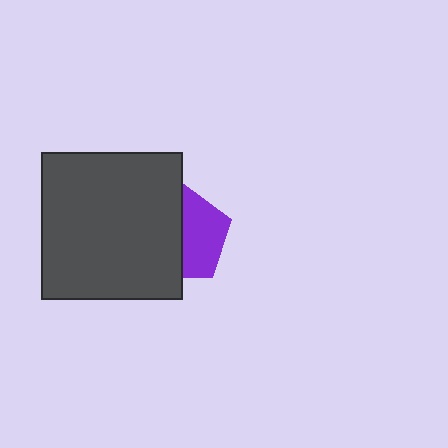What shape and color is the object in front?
The object in front is a dark gray rectangle.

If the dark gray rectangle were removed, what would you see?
You would see the complete purple pentagon.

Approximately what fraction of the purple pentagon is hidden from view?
Roughly 53% of the purple pentagon is hidden behind the dark gray rectangle.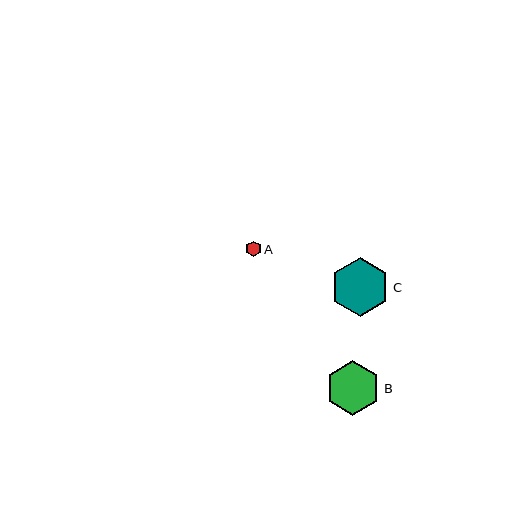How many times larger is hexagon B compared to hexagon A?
Hexagon B is approximately 3.6 times the size of hexagon A.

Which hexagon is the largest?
Hexagon C is the largest with a size of approximately 59 pixels.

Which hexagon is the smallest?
Hexagon A is the smallest with a size of approximately 15 pixels.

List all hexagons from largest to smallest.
From largest to smallest: C, B, A.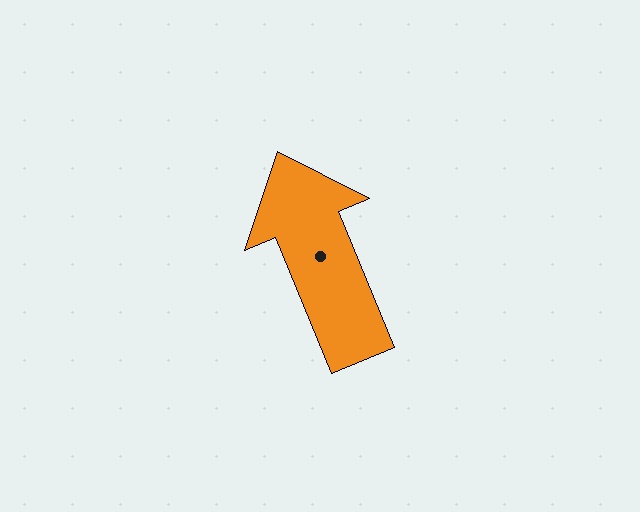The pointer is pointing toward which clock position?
Roughly 11 o'clock.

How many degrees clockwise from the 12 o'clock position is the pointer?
Approximately 338 degrees.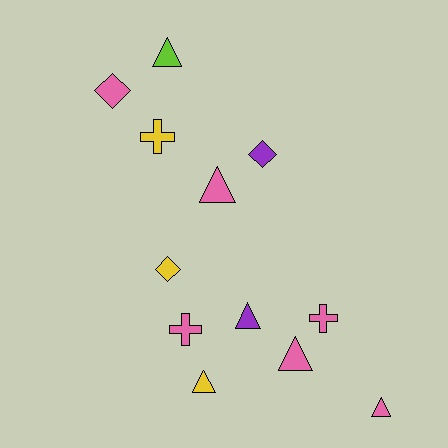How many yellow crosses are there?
There is 1 yellow cross.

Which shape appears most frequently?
Triangle, with 6 objects.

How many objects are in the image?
There are 12 objects.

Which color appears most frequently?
Pink, with 6 objects.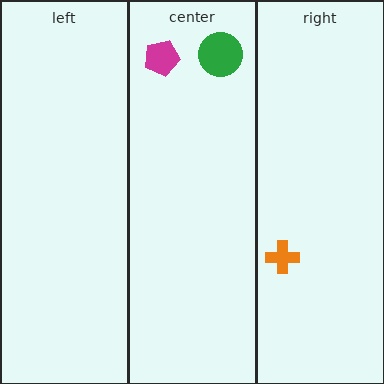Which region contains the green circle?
The center region.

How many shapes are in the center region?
2.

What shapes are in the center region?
The magenta pentagon, the green circle.